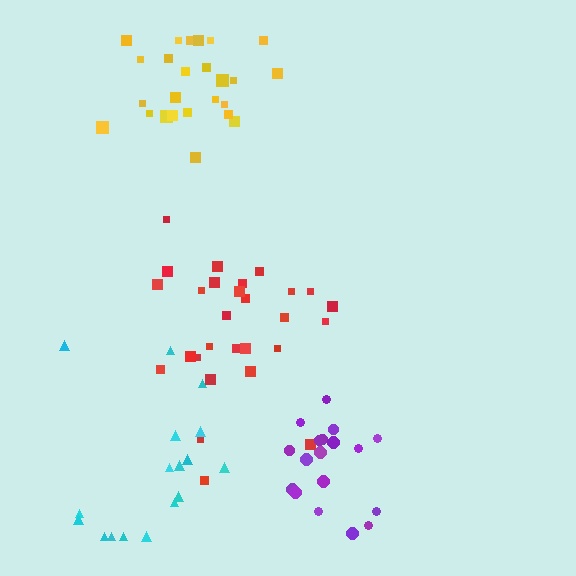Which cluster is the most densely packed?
Purple.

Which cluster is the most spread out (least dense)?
Cyan.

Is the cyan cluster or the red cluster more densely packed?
Red.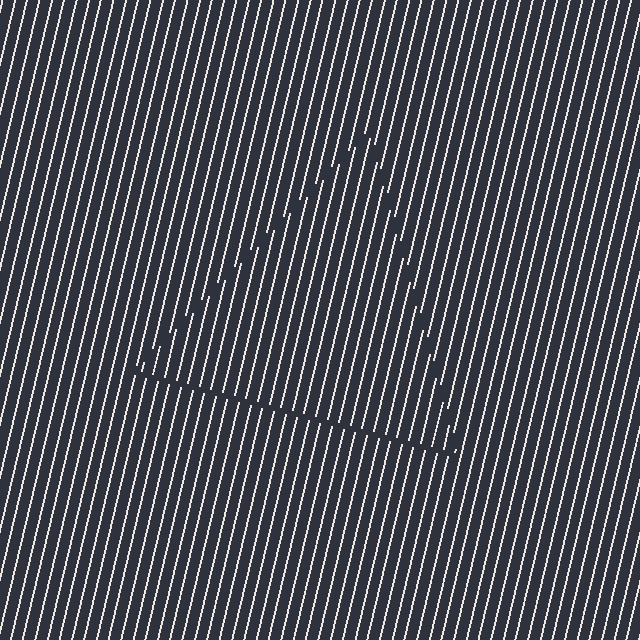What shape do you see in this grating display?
An illusory triangle. The interior of the shape contains the same grating, shifted by half a period — the contour is defined by the phase discontinuity where line-ends from the inner and outer gratings abut.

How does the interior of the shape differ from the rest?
The interior of the shape contains the same grating, shifted by half a period — the contour is defined by the phase discontinuity where line-ends from the inner and outer gratings abut.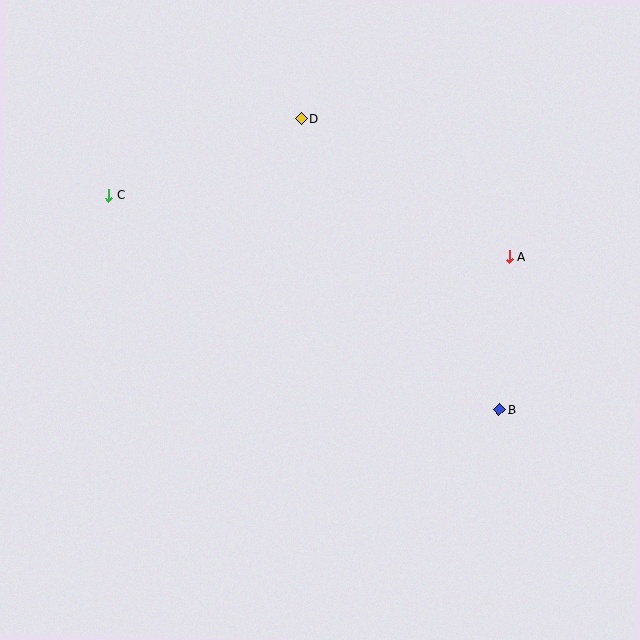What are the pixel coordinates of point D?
Point D is at (302, 118).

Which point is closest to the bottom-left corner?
Point C is closest to the bottom-left corner.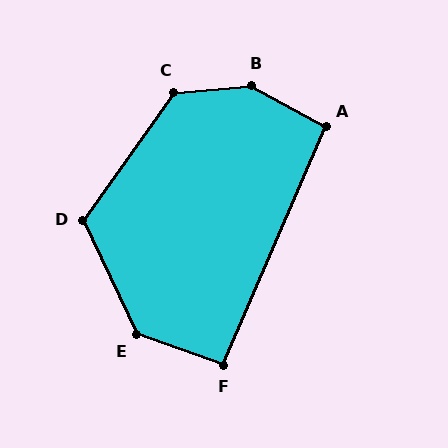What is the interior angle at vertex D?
Approximately 120 degrees (obtuse).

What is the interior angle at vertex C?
Approximately 130 degrees (obtuse).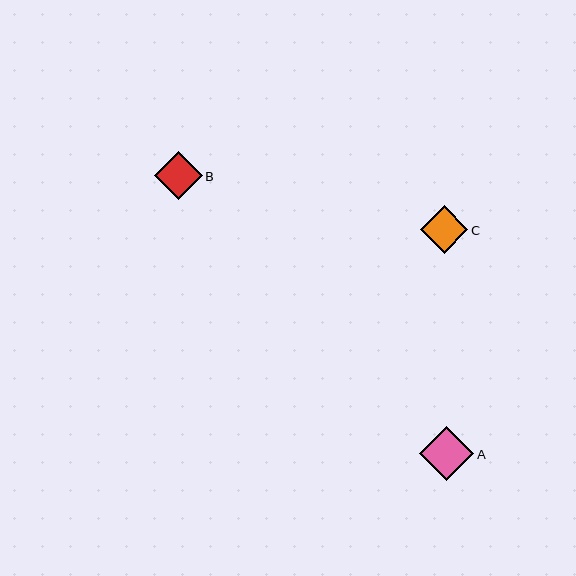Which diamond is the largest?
Diamond A is the largest with a size of approximately 54 pixels.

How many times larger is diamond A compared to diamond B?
Diamond A is approximately 1.1 times the size of diamond B.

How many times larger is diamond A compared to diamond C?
Diamond A is approximately 1.1 times the size of diamond C.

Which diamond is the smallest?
Diamond C is the smallest with a size of approximately 47 pixels.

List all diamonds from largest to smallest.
From largest to smallest: A, B, C.